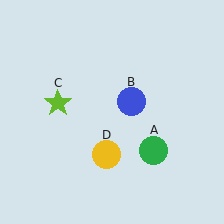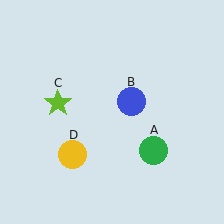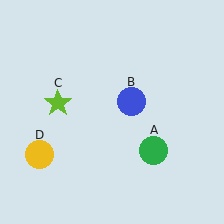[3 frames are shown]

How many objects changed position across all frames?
1 object changed position: yellow circle (object D).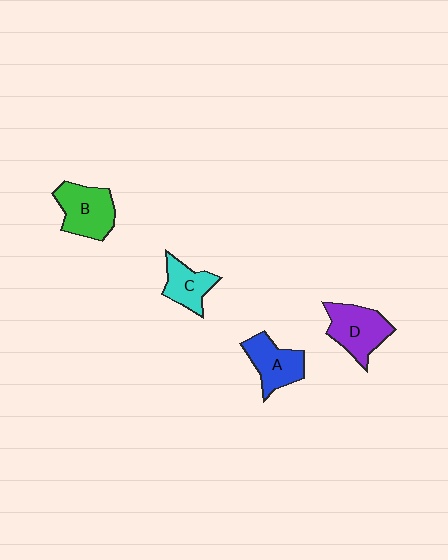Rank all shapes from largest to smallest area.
From largest to smallest: B (green), D (purple), A (blue), C (cyan).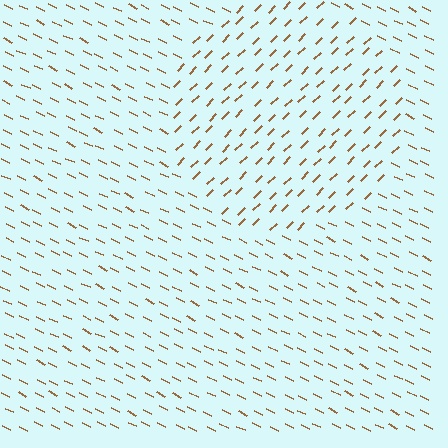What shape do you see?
I see a circle.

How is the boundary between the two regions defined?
The boundary is defined purely by a change in line orientation (approximately 71 degrees difference). All lines are the same color and thickness.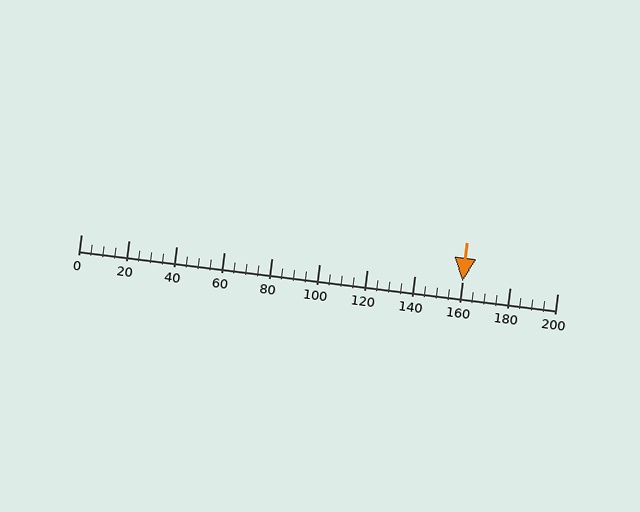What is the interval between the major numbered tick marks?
The major tick marks are spaced 20 units apart.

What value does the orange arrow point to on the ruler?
The orange arrow points to approximately 160.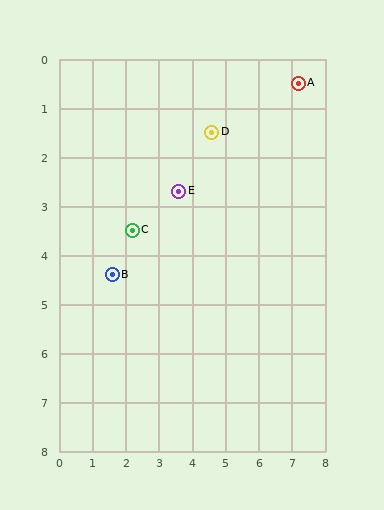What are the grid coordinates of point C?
Point C is at approximately (2.2, 3.5).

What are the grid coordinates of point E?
Point E is at approximately (3.6, 2.7).